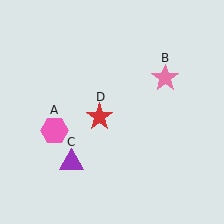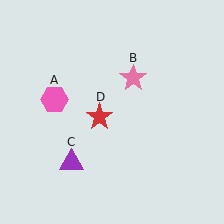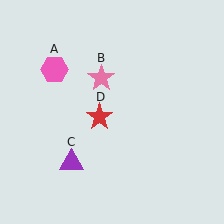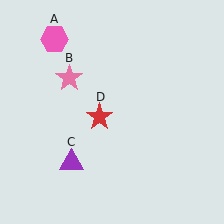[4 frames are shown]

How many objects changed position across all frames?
2 objects changed position: pink hexagon (object A), pink star (object B).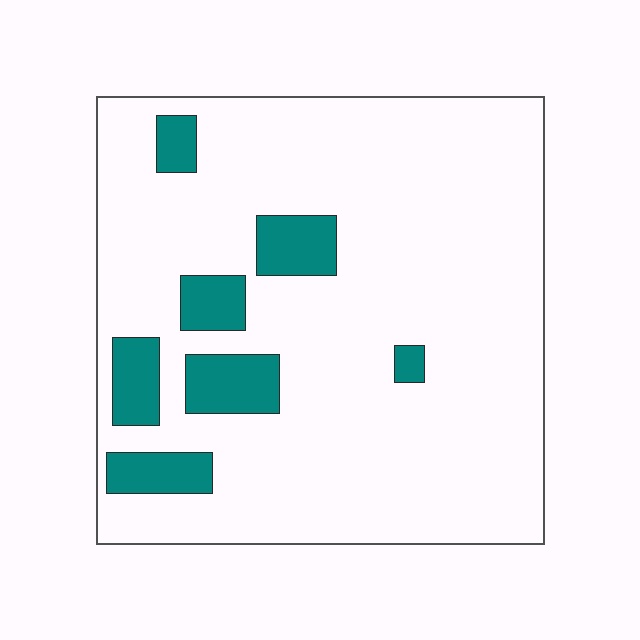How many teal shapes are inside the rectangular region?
7.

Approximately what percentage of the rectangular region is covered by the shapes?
Approximately 15%.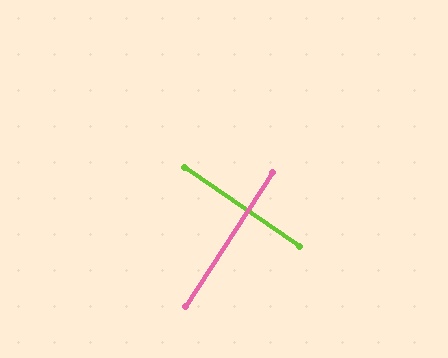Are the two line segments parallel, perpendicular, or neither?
Perpendicular — they meet at approximately 89°.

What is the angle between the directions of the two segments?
Approximately 89 degrees.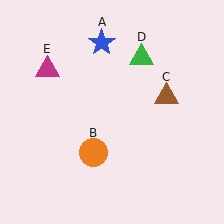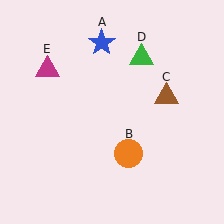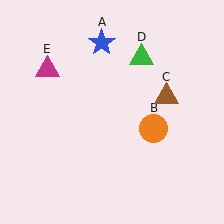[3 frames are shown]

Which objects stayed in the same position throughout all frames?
Blue star (object A) and brown triangle (object C) and green triangle (object D) and magenta triangle (object E) remained stationary.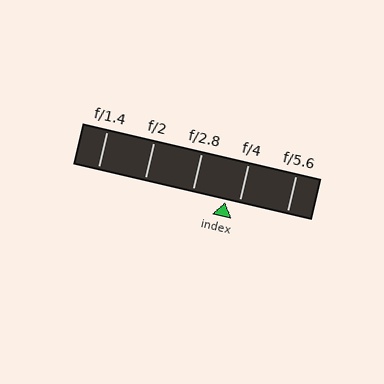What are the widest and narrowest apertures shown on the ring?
The widest aperture shown is f/1.4 and the narrowest is f/5.6.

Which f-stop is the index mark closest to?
The index mark is closest to f/4.